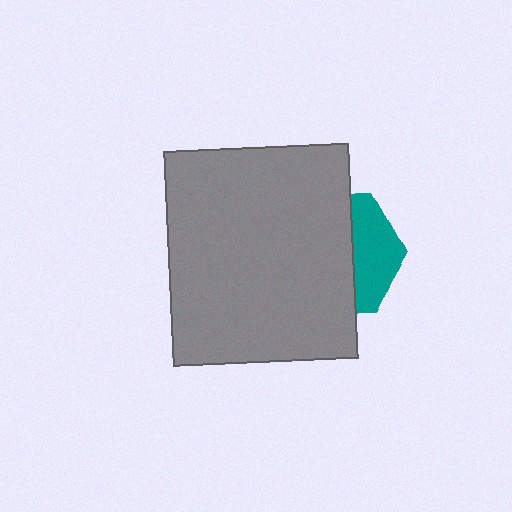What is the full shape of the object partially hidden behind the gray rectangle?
The partially hidden object is a teal hexagon.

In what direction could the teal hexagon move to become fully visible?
The teal hexagon could move right. That would shift it out from behind the gray rectangle entirely.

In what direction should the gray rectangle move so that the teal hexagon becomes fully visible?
The gray rectangle should move left. That is the shortest direction to clear the overlap and leave the teal hexagon fully visible.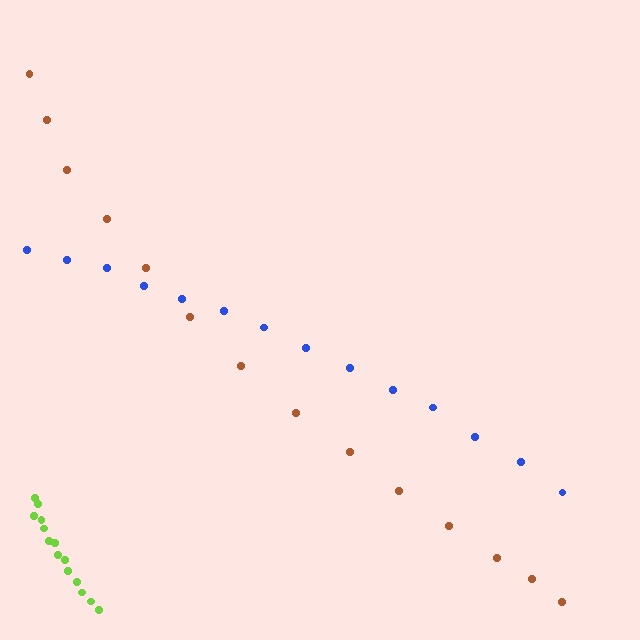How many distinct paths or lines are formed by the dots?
There are 3 distinct paths.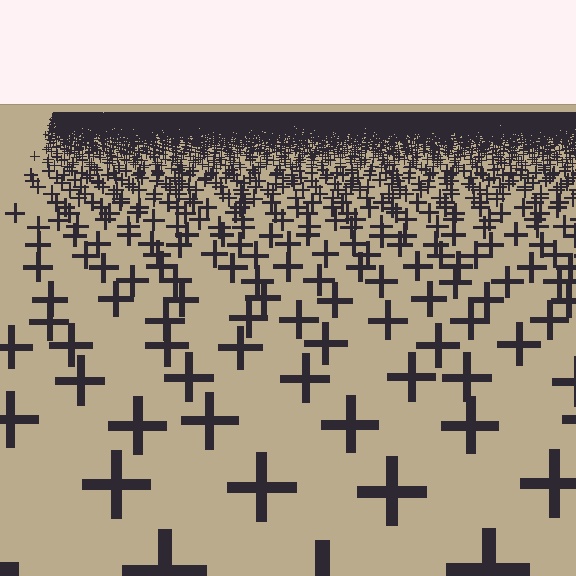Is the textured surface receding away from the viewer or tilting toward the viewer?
The surface is receding away from the viewer. Texture elements get smaller and denser toward the top.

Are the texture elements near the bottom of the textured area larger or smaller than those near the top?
Larger. Near the bottom, elements are closer to the viewer and appear at a bigger on-screen size.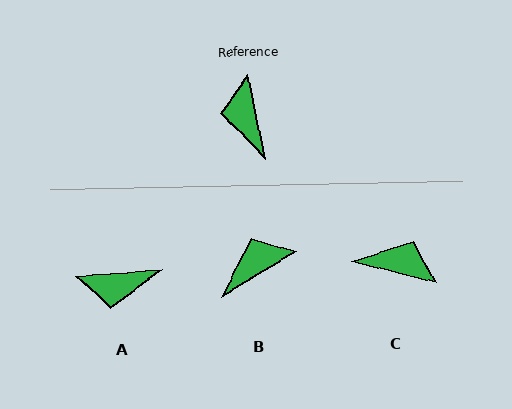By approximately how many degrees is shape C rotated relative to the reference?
Approximately 116 degrees clockwise.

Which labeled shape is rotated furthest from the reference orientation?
C, about 116 degrees away.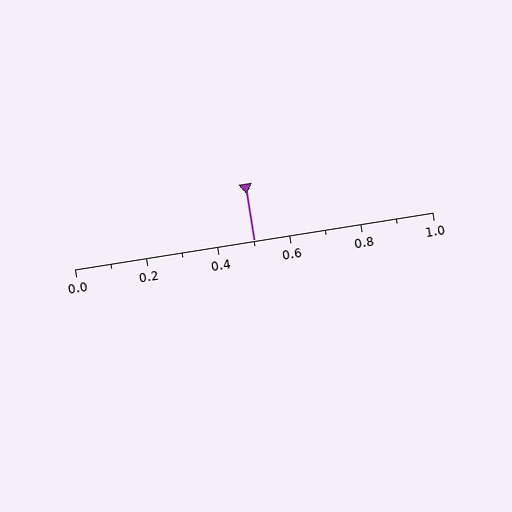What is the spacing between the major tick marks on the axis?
The major ticks are spaced 0.2 apart.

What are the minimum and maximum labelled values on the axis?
The axis runs from 0.0 to 1.0.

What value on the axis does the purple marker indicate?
The marker indicates approximately 0.5.